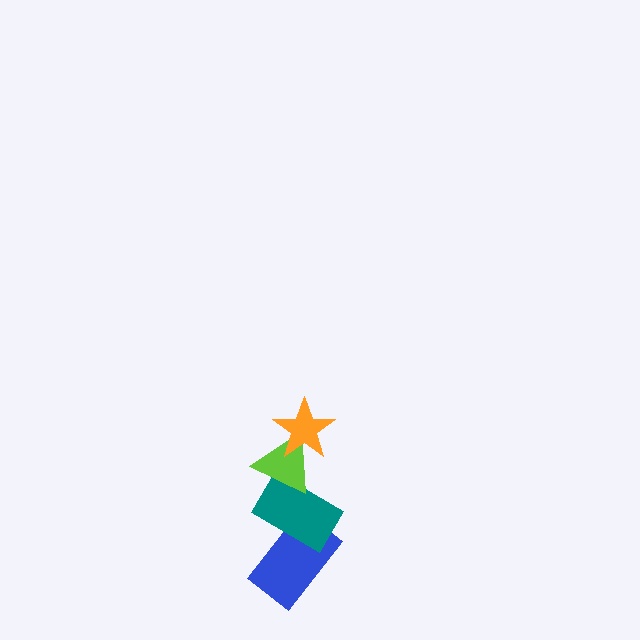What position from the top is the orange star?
The orange star is 1st from the top.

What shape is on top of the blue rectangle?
The teal rectangle is on top of the blue rectangle.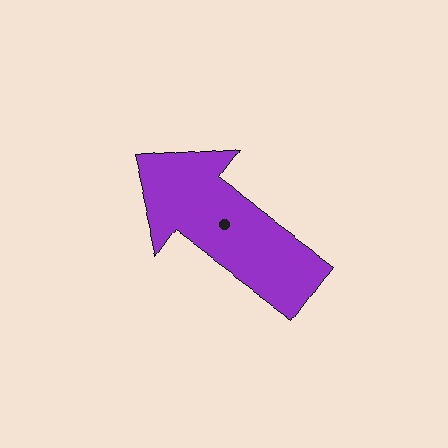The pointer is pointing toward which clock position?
Roughly 10 o'clock.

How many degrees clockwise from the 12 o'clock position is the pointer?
Approximately 306 degrees.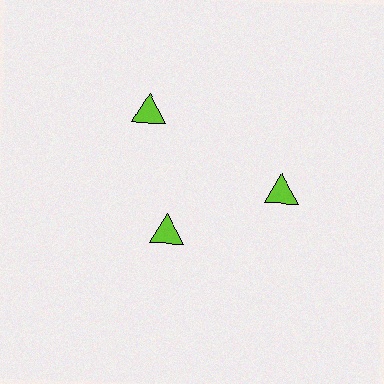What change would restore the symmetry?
The symmetry would be restored by moving it outward, back onto the ring so that all 3 triangles sit at equal angles and equal distance from the center.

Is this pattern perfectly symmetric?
No. The 3 lime triangles are arranged in a ring, but one element near the 7 o'clock position is pulled inward toward the center, breaking the 3-fold rotational symmetry.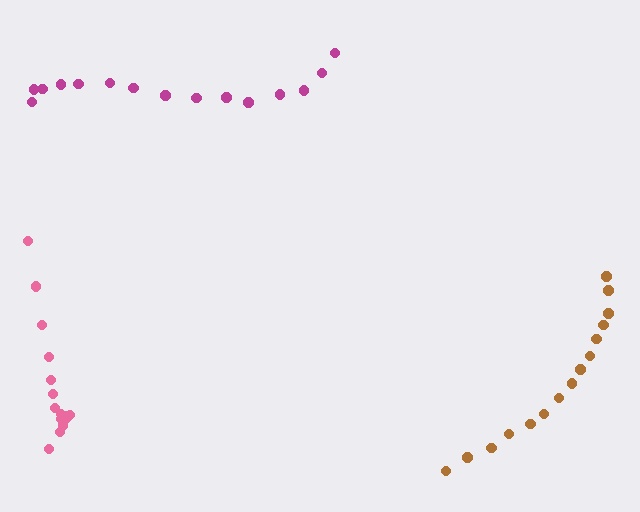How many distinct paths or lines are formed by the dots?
There are 3 distinct paths.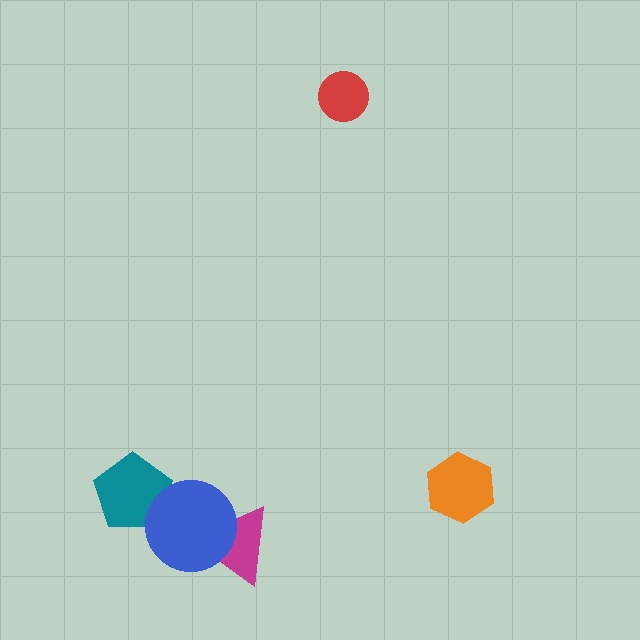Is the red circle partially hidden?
No, no other shape covers it.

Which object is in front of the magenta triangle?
The blue circle is in front of the magenta triangle.